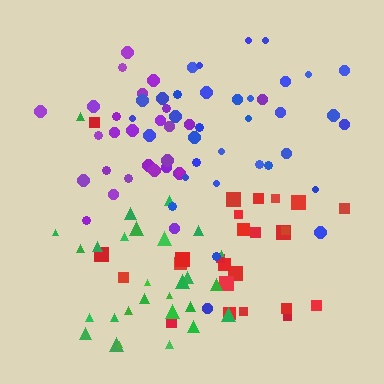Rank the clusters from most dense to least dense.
green, purple, blue, red.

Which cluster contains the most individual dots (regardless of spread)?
Blue (34).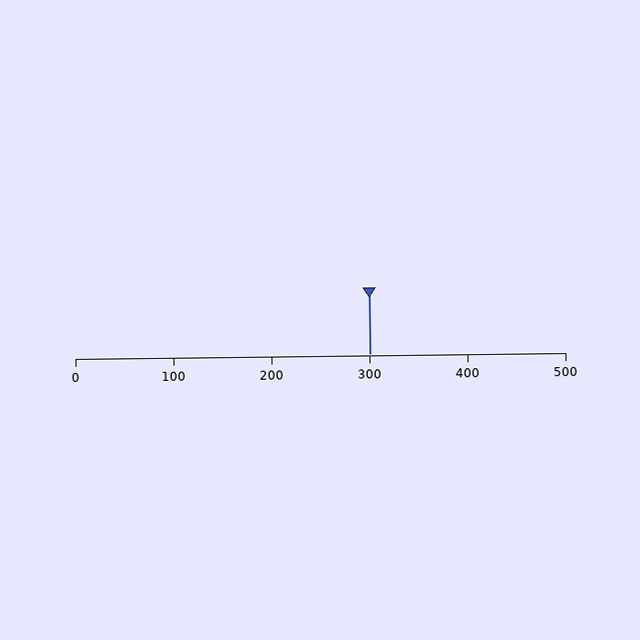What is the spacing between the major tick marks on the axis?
The major ticks are spaced 100 apart.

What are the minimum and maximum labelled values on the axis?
The axis runs from 0 to 500.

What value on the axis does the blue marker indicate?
The marker indicates approximately 300.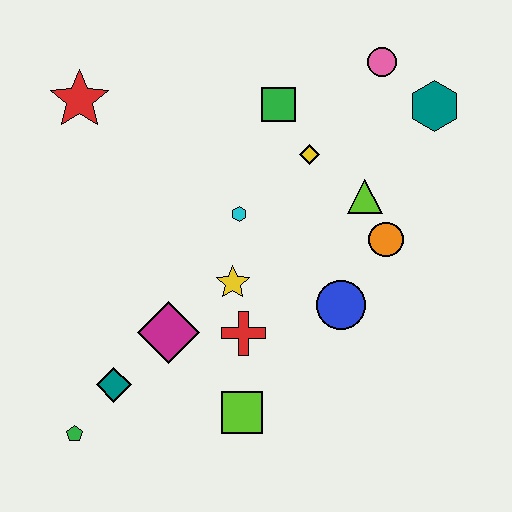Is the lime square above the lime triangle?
No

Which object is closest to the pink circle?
The teal hexagon is closest to the pink circle.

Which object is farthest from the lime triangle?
The green pentagon is farthest from the lime triangle.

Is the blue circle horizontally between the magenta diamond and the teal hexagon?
Yes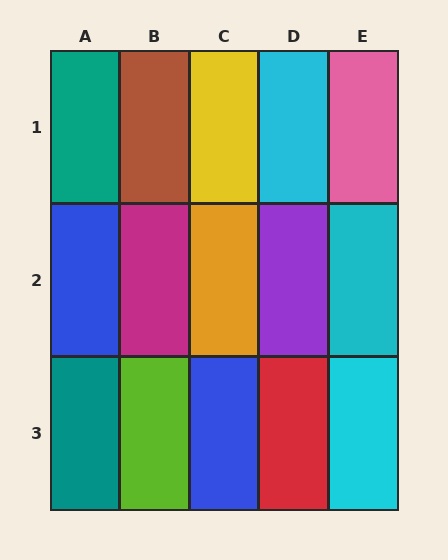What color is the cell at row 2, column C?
Orange.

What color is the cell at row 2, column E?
Cyan.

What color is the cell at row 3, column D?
Red.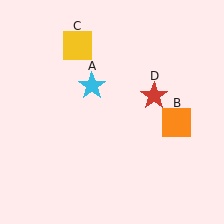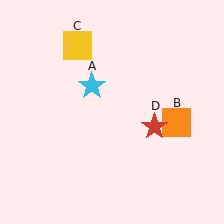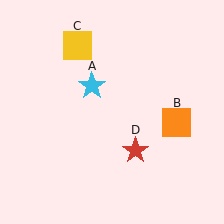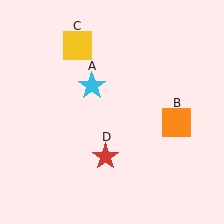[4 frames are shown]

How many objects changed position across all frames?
1 object changed position: red star (object D).